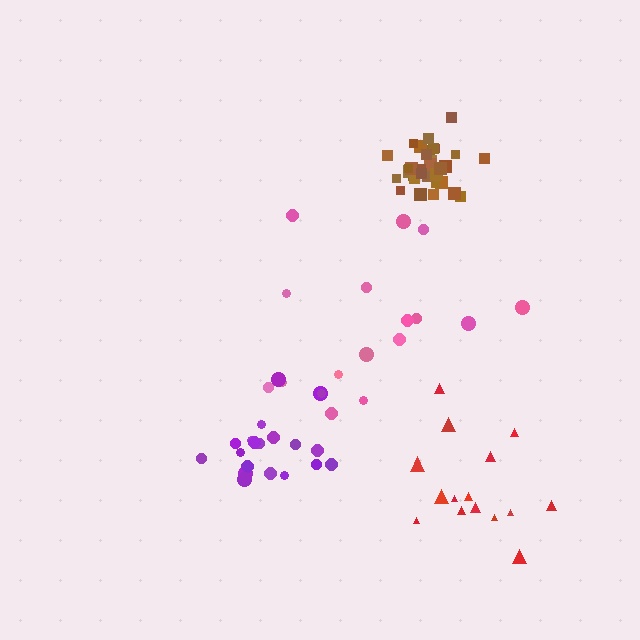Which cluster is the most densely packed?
Brown.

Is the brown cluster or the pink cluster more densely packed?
Brown.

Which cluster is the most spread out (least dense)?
Pink.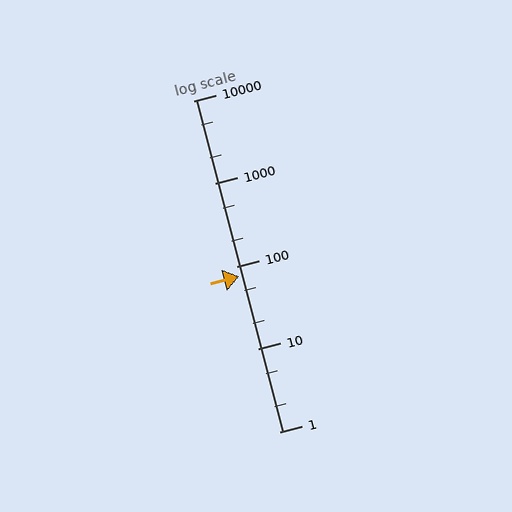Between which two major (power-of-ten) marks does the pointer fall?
The pointer is between 10 and 100.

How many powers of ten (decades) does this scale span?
The scale spans 4 decades, from 1 to 10000.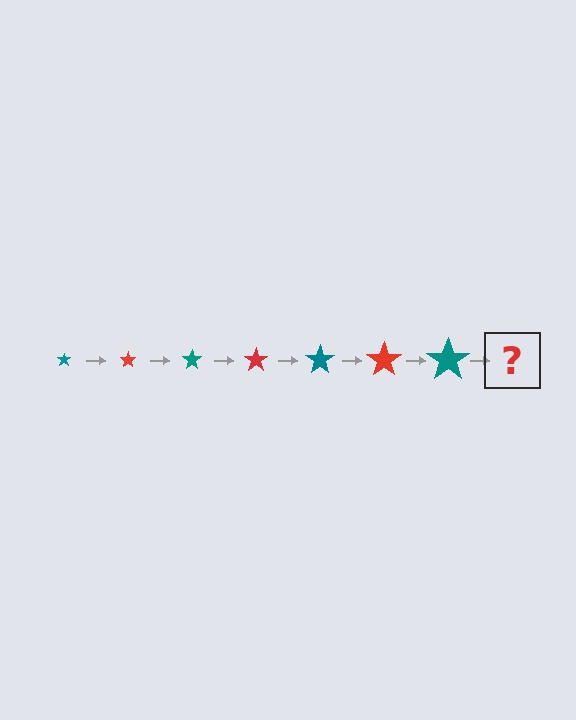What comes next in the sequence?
The next element should be a red star, larger than the previous one.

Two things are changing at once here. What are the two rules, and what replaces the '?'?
The two rules are that the star grows larger each step and the color cycles through teal and red. The '?' should be a red star, larger than the previous one.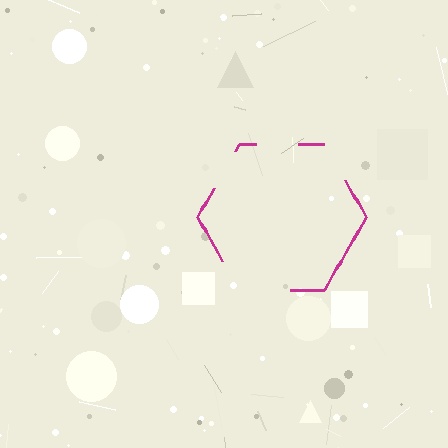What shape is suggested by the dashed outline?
The dashed outline suggests a hexagon.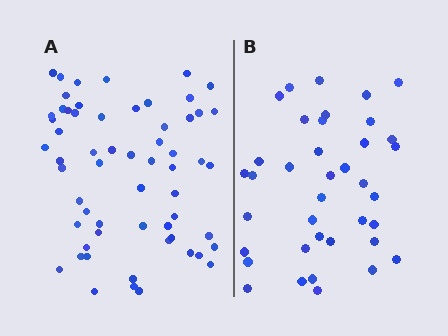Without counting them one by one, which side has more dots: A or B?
Region A (the left region) has more dots.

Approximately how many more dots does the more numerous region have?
Region A has approximately 20 more dots than region B.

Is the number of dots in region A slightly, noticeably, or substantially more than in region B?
Region A has substantially more. The ratio is roughly 1.6 to 1.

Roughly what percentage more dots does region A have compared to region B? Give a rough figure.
About 60% more.